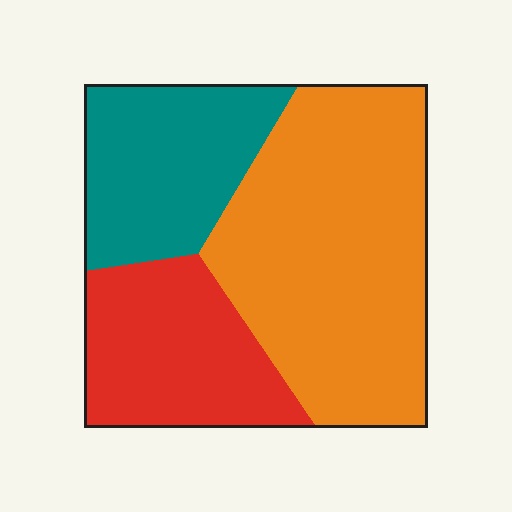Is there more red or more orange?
Orange.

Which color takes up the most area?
Orange, at roughly 50%.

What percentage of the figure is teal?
Teal covers roughly 25% of the figure.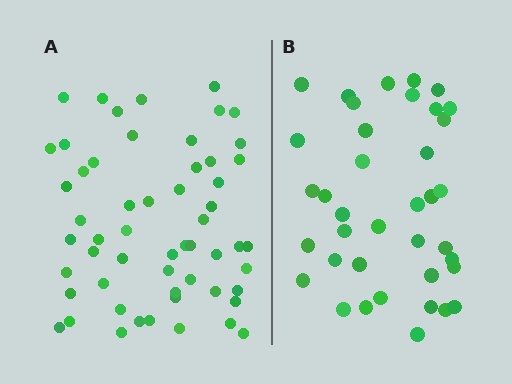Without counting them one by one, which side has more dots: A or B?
Region A (the left region) has more dots.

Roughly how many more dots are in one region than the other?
Region A has approximately 20 more dots than region B.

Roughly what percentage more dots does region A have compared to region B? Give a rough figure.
About 45% more.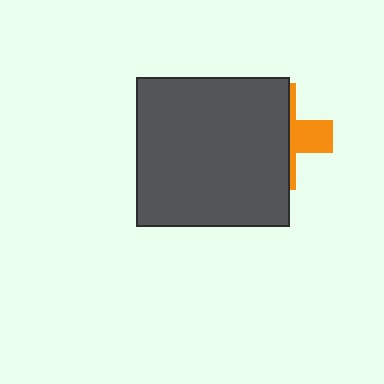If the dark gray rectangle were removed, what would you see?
You would see the complete orange cross.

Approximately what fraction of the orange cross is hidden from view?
Roughly 68% of the orange cross is hidden behind the dark gray rectangle.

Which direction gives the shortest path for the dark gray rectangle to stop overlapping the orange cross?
Moving left gives the shortest separation.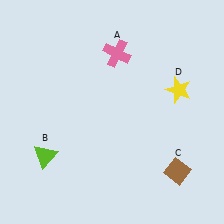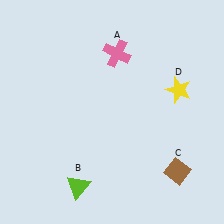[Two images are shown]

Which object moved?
The lime triangle (B) moved right.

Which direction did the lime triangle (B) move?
The lime triangle (B) moved right.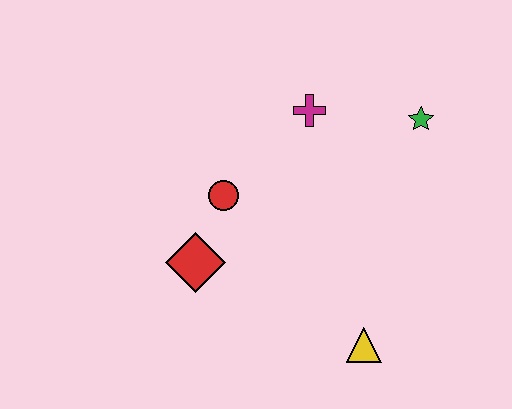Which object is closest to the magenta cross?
The green star is closest to the magenta cross.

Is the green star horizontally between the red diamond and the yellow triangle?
No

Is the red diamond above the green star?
No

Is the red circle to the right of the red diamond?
Yes